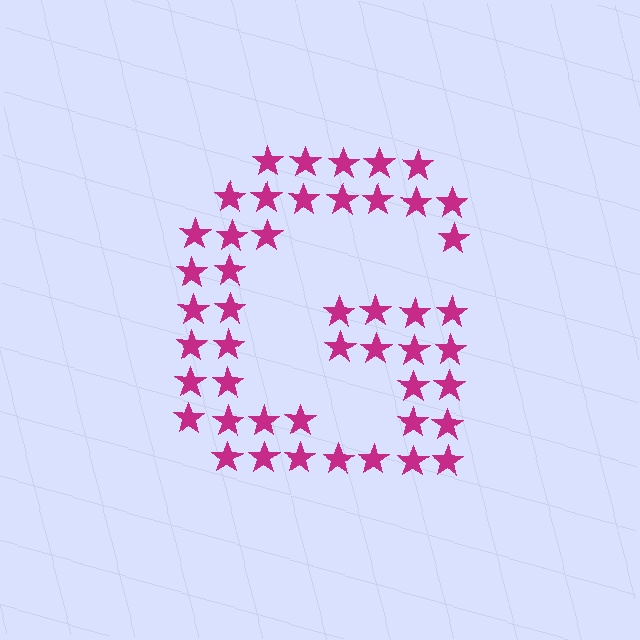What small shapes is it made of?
It is made of small stars.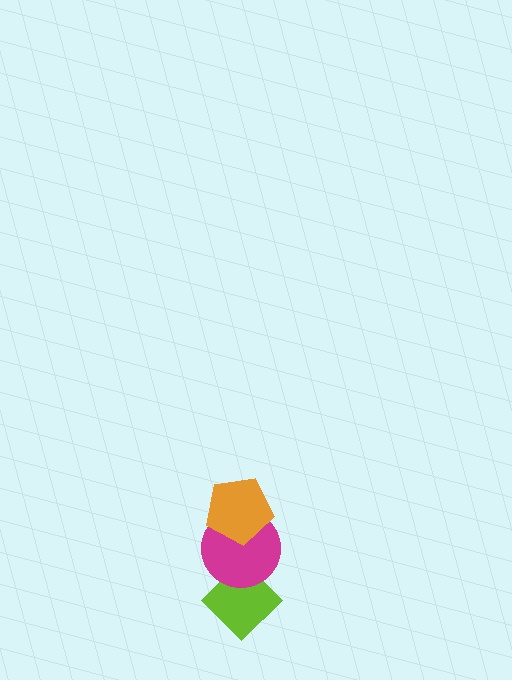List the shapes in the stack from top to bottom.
From top to bottom: the orange pentagon, the magenta circle, the lime diamond.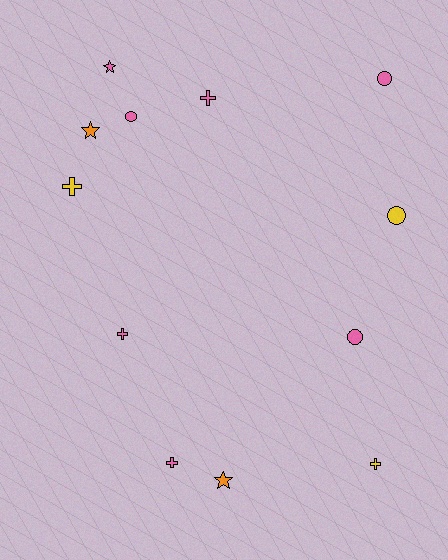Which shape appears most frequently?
Cross, with 5 objects.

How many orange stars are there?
There are 2 orange stars.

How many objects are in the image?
There are 12 objects.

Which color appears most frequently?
Pink, with 7 objects.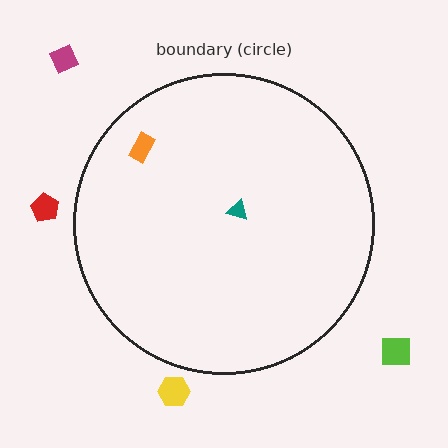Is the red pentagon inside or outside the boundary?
Outside.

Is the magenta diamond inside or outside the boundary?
Outside.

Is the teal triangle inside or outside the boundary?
Inside.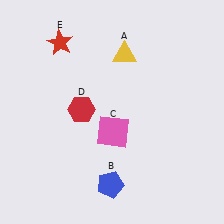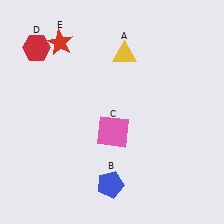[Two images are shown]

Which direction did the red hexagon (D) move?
The red hexagon (D) moved up.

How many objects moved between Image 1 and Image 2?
1 object moved between the two images.